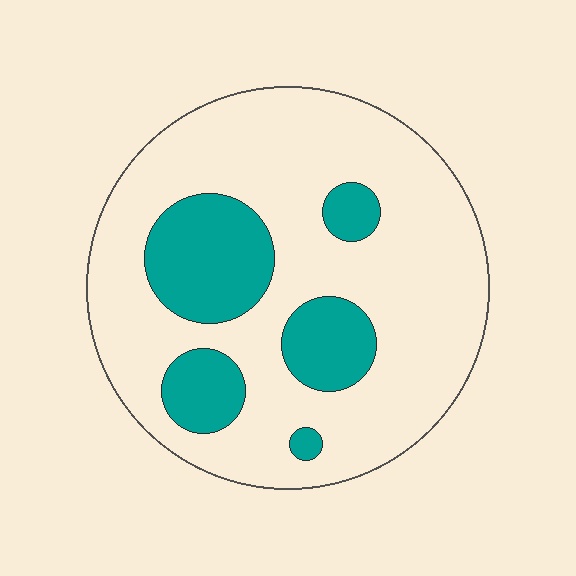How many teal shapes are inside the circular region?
5.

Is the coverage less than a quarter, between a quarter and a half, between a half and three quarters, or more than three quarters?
Less than a quarter.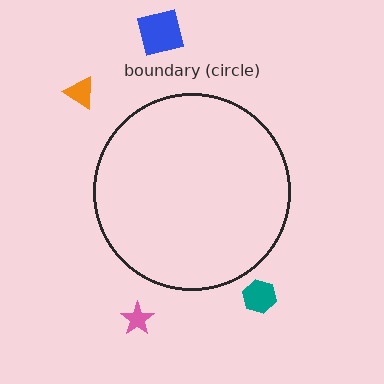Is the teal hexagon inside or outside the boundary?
Outside.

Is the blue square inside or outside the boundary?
Outside.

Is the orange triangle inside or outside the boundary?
Outside.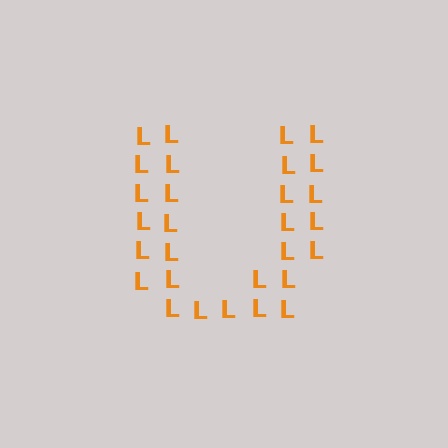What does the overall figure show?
The overall figure shows the letter U.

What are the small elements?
The small elements are letter L's.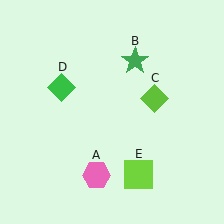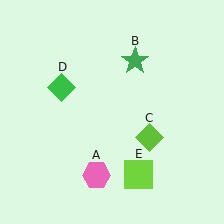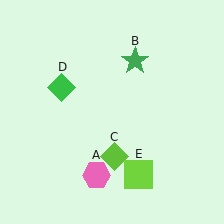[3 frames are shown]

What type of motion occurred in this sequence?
The lime diamond (object C) rotated clockwise around the center of the scene.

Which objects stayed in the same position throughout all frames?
Pink hexagon (object A) and green star (object B) and green diamond (object D) and lime square (object E) remained stationary.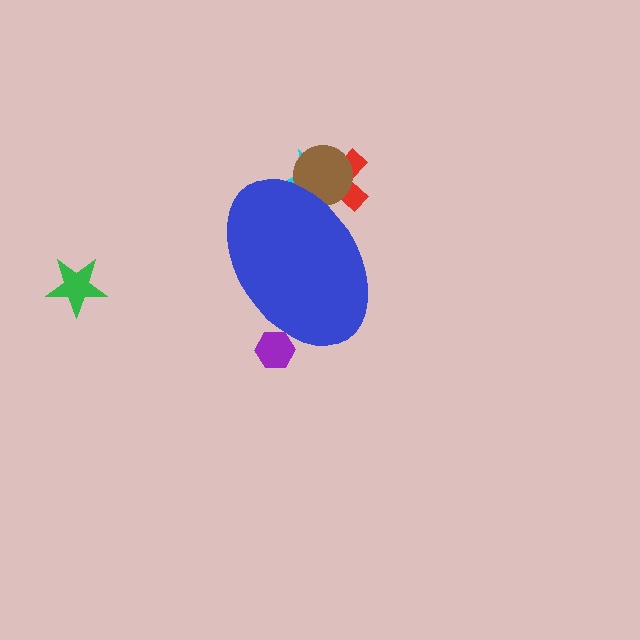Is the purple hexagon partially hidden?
Yes, the purple hexagon is partially hidden behind the blue ellipse.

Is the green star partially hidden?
No, the green star is fully visible.